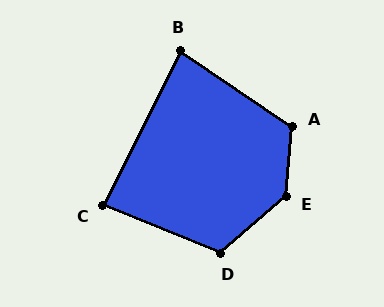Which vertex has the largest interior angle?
E, at approximately 135 degrees.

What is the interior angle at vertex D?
Approximately 117 degrees (obtuse).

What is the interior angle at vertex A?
Approximately 120 degrees (obtuse).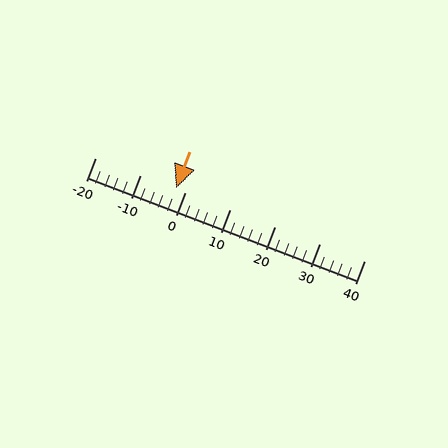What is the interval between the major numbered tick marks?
The major tick marks are spaced 10 units apart.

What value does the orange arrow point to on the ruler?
The orange arrow points to approximately -2.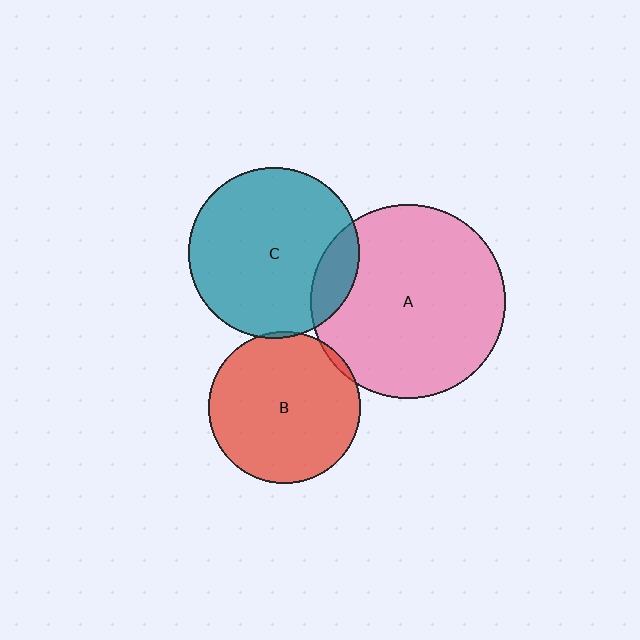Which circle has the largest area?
Circle A (pink).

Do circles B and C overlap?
Yes.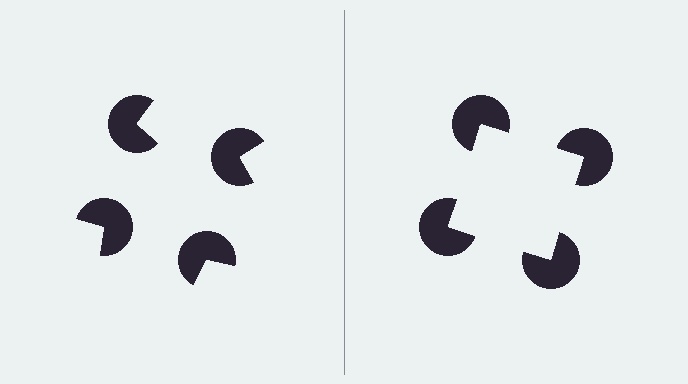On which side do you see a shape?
An illusory square appears on the right side. On the left side the wedge cuts are rotated, so no coherent shape forms.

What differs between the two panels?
The pac-man discs are positioned identically on both sides; only the wedge orientations differ. On the right they align to a square; on the left they are misaligned.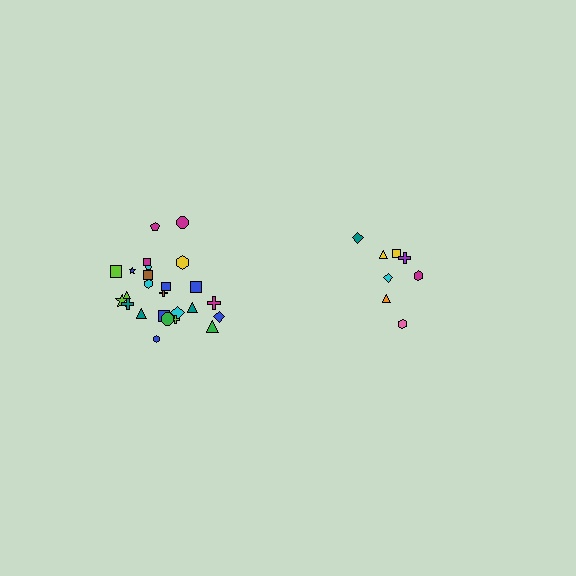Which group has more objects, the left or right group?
The left group.